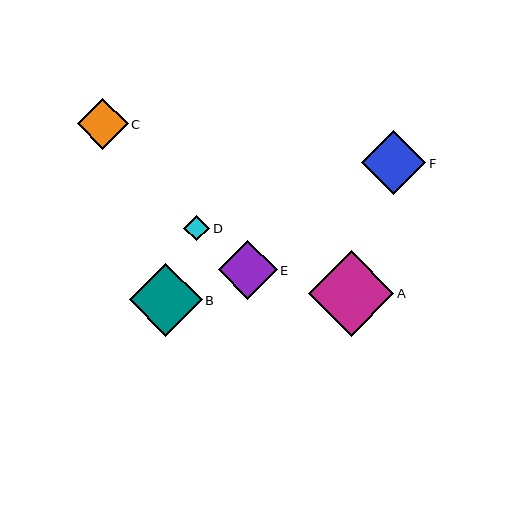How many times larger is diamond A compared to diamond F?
Diamond A is approximately 1.3 times the size of diamond F.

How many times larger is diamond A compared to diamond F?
Diamond A is approximately 1.3 times the size of diamond F.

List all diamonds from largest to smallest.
From largest to smallest: A, B, F, E, C, D.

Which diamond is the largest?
Diamond A is the largest with a size of approximately 85 pixels.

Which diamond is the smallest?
Diamond D is the smallest with a size of approximately 26 pixels.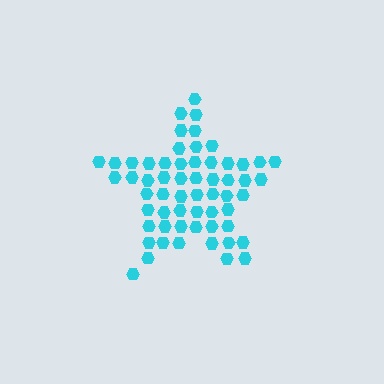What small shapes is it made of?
It is made of small hexagons.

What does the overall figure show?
The overall figure shows a star.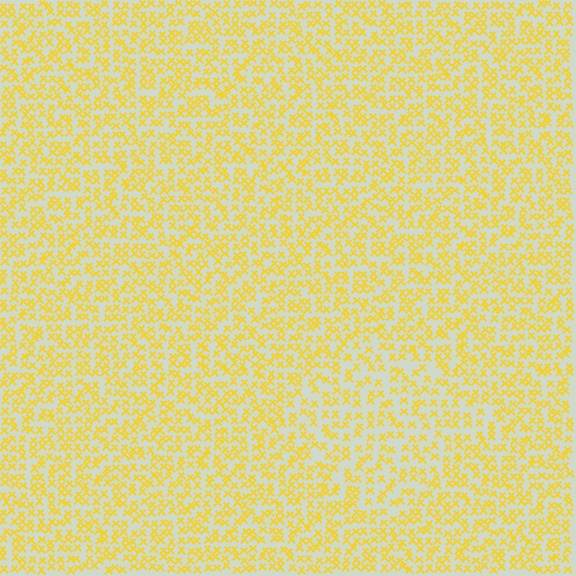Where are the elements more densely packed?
The elements are more densely packed outside the diamond boundary.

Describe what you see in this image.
The image contains small yellow elements arranged at two different densities. A diamond-shaped region is visible where the elements are less densely packed than the surrounding area.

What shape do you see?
I see a diamond.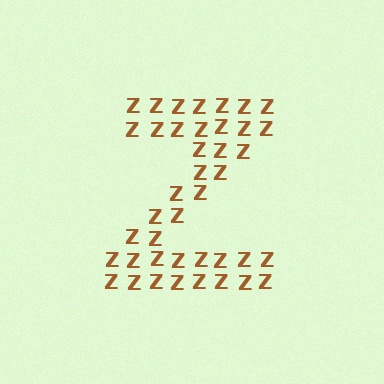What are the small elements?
The small elements are letter Z's.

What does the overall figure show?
The overall figure shows the letter Z.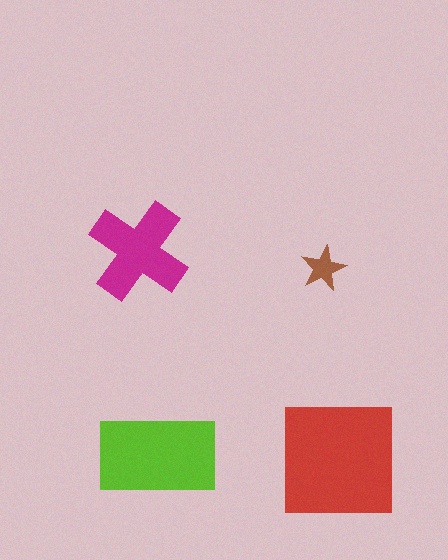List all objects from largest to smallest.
The red square, the lime rectangle, the magenta cross, the brown star.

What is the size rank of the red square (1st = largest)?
1st.